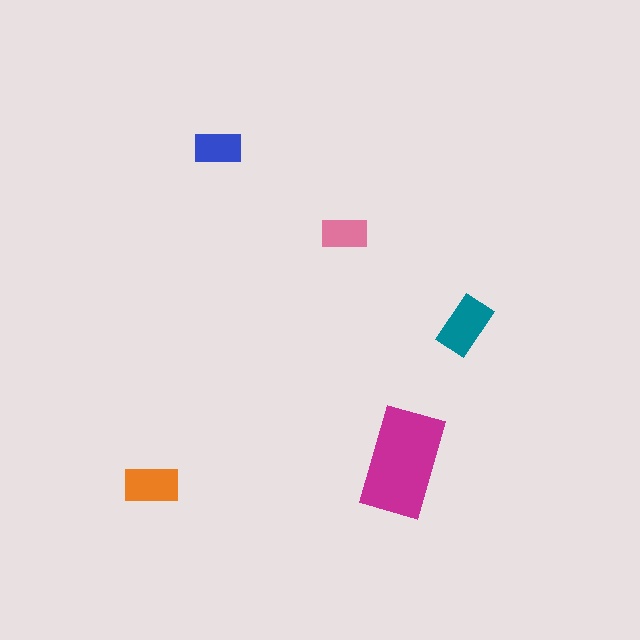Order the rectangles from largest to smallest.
the magenta one, the teal one, the orange one, the blue one, the pink one.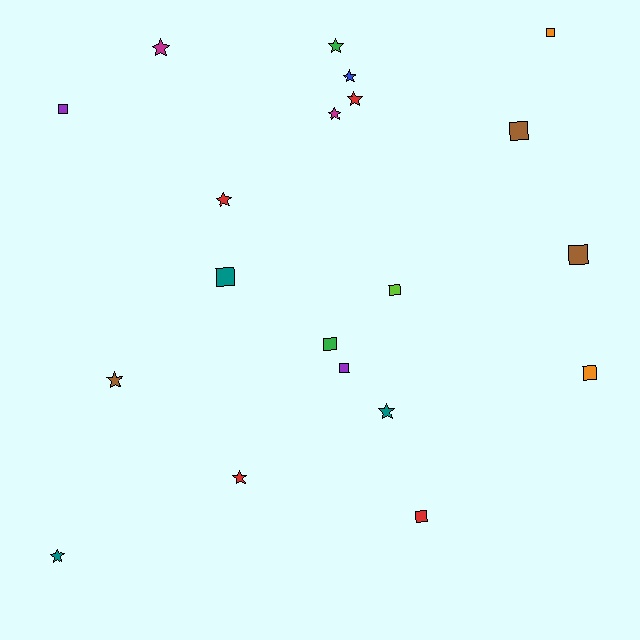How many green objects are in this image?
There are 2 green objects.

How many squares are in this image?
There are 10 squares.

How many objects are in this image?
There are 20 objects.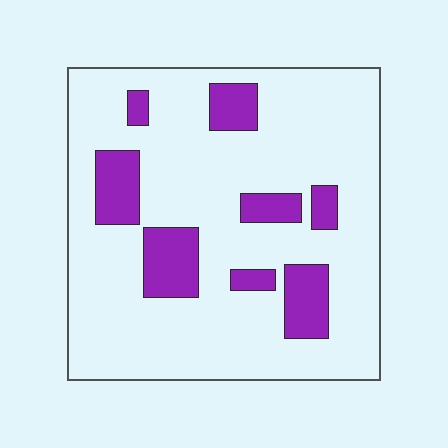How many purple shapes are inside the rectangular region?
8.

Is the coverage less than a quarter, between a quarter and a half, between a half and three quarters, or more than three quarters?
Less than a quarter.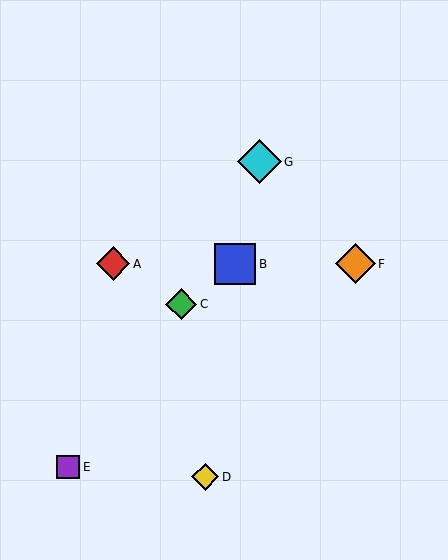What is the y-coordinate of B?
Object B is at y≈264.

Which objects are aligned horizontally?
Objects A, B, F are aligned horizontally.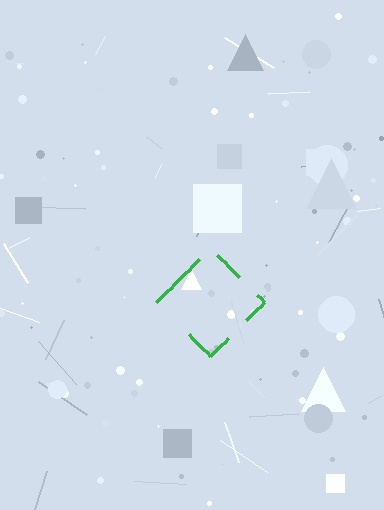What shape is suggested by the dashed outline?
The dashed outline suggests a diamond.